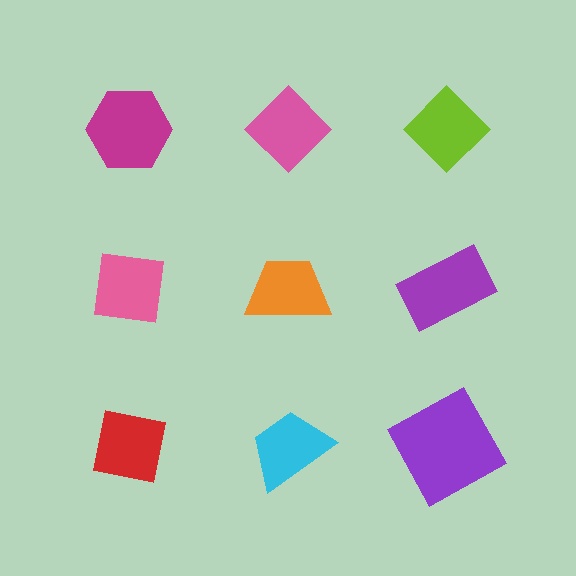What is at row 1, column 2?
A pink diamond.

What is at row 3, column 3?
A purple square.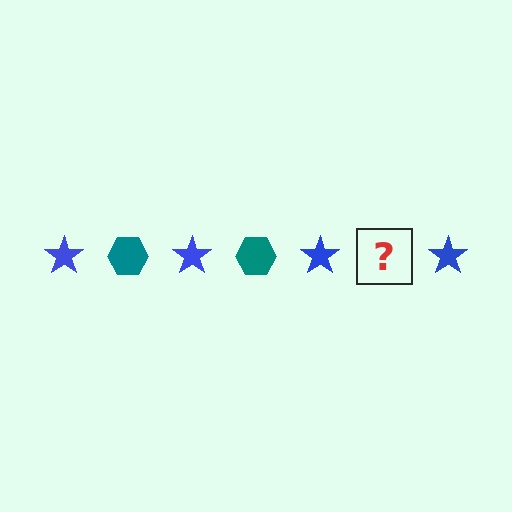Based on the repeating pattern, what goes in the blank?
The blank should be a teal hexagon.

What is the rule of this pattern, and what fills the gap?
The rule is that the pattern alternates between blue star and teal hexagon. The gap should be filled with a teal hexagon.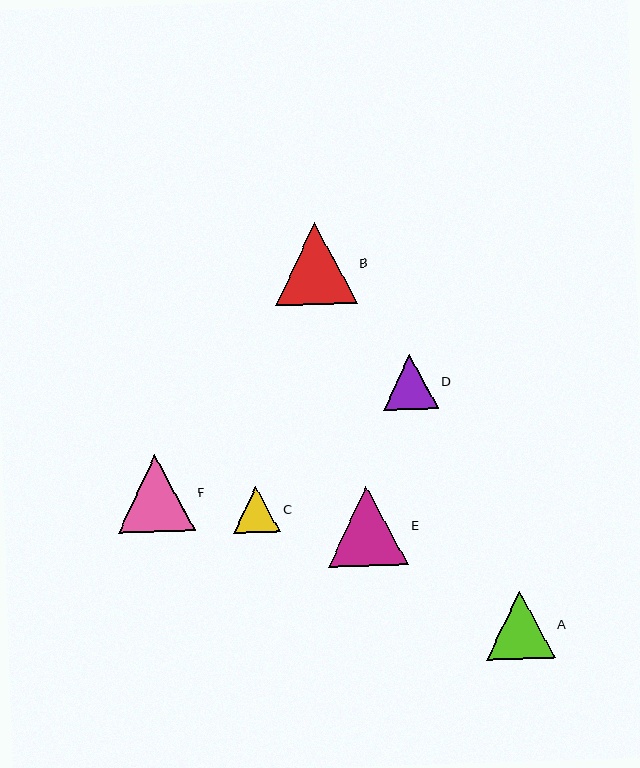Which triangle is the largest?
Triangle B is the largest with a size of approximately 82 pixels.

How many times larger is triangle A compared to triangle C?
Triangle A is approximately 1.5 times the size of triangle C.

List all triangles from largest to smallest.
From largest to smallest: B, E, F, A, D, C.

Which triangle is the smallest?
Triangle C is the smallest with a size of approximately 47 pixels.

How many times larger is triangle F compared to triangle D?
Triangle F is approximately 1.4 times the size of triangle D.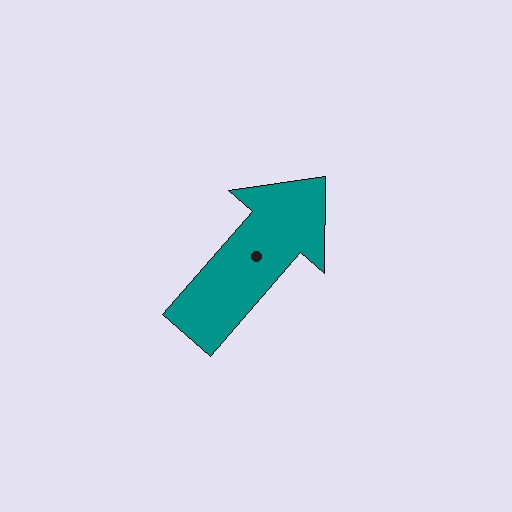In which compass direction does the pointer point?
Northeast.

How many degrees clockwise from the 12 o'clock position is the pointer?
Approximately 41 degrees.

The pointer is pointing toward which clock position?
Roughly 1 o'clock.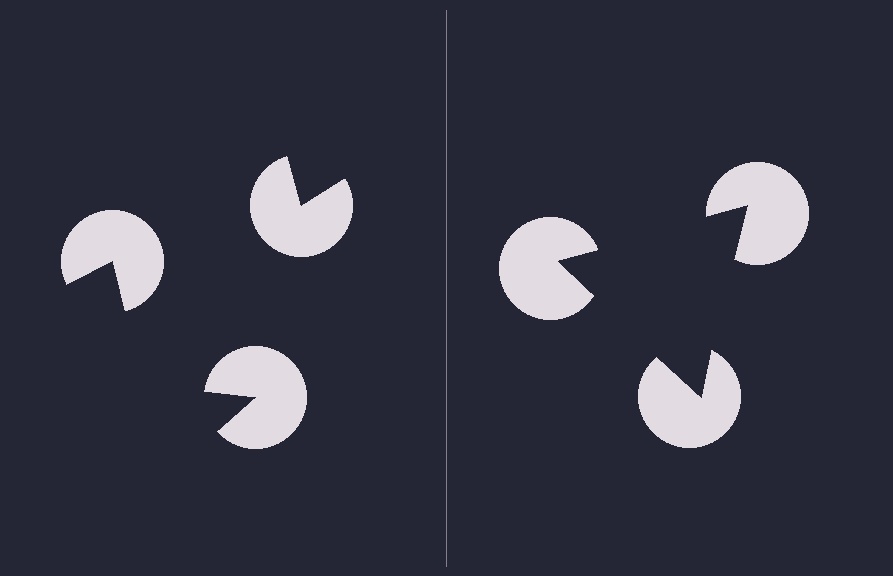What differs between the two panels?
The pac-man discs are positioned identically on both sides; only the wedge orientations differ. On the right they align to a triangle; on the left they are misaligned.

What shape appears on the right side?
An illusory triangle.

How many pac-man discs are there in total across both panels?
6 — 3 on each side.